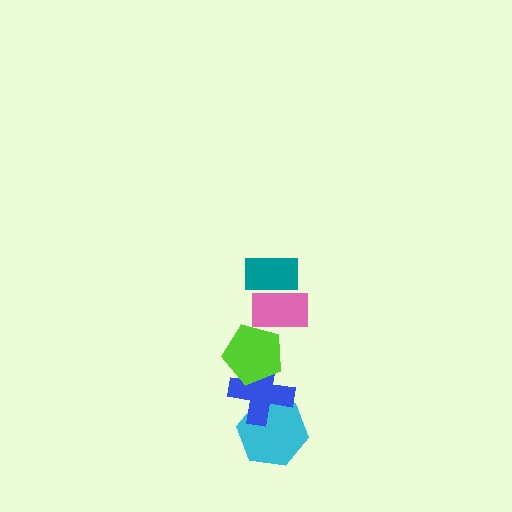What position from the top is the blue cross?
The blue cross is 4th from the top.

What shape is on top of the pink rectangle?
The teal rectangle is on top of the pink rectangle.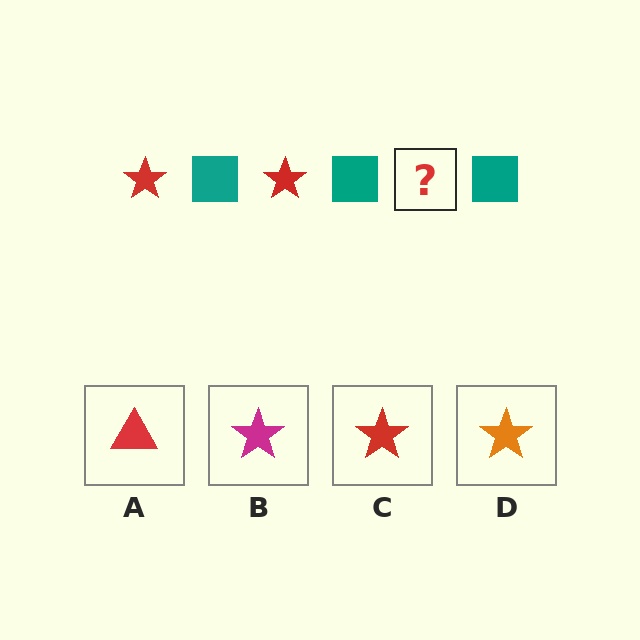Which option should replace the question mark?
Option C.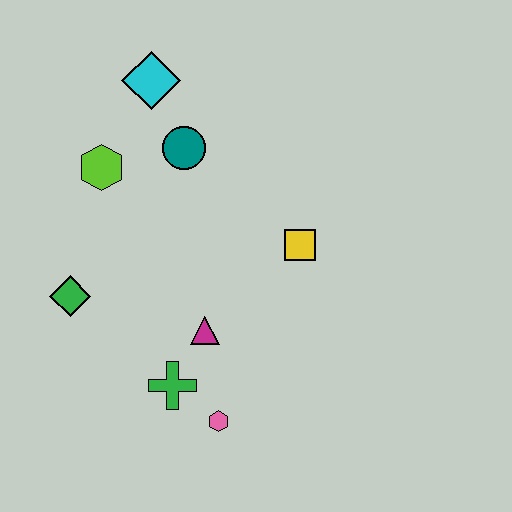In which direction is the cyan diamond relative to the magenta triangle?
The cyan diamond is above the magenta triangle.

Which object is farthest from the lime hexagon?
The pink hexagon is farthest from the lime hexagon.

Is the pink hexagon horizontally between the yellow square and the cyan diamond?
Yes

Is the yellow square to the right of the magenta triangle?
Yes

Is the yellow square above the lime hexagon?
No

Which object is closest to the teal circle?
The cyan diamond is closest to the teal circle.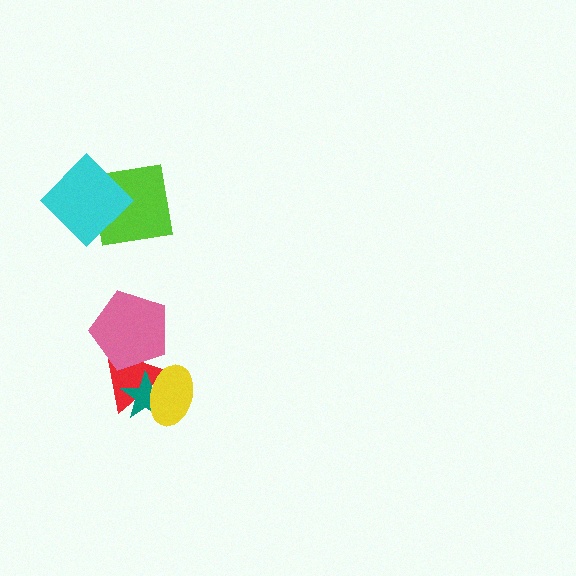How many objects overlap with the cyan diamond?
1 object overlaps with the cyan diamond.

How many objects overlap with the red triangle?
3 objects overlap with the red triangle.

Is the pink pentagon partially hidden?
No, no other shape covers it.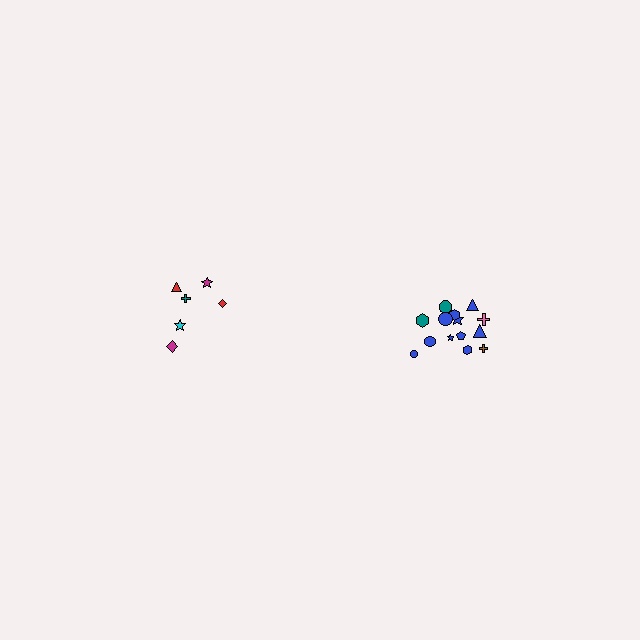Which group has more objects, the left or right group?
The right group.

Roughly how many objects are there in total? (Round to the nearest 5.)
Roughly 20 objects in total.